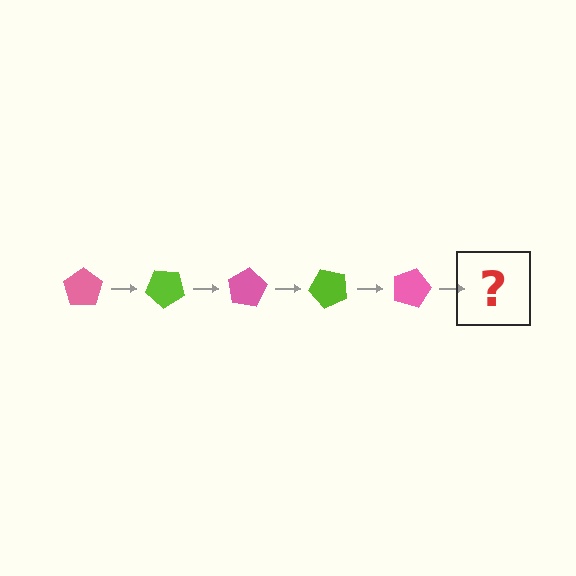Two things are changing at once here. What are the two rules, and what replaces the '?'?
The two rules are that it rotates 40 degrees each step and the color cycles through pink and lime. The '?' should be a lime pentagon, rotated 200 degrees from the start.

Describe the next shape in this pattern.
It should be a lime pentagon, rotated 200 degrees from the start.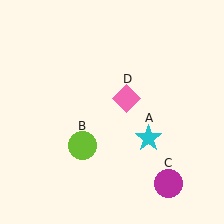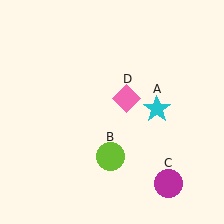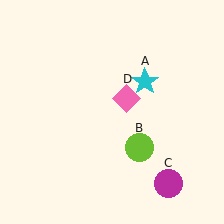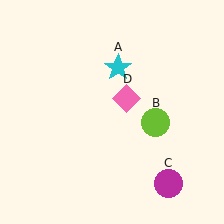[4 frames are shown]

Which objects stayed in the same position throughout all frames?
Magenta circle (object C) and pink diamond (object D) remained stationary.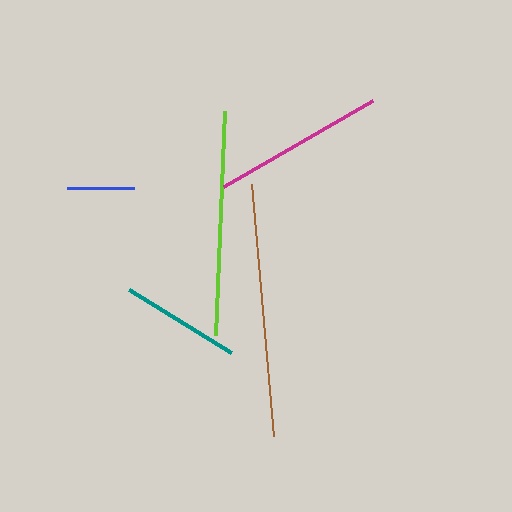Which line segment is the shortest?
The blue line is the shortest at approximately 67 pixels.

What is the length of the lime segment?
The lime segment is approximately 223 pixels long.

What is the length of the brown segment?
The brown segment is approximately 252 pixels long.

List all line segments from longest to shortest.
From longest to shortest: brown, lime, magenta, teal, blue.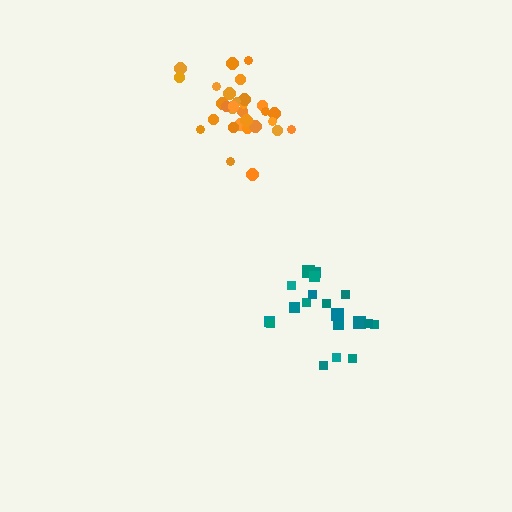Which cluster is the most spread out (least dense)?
Teal.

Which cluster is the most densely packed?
Orange.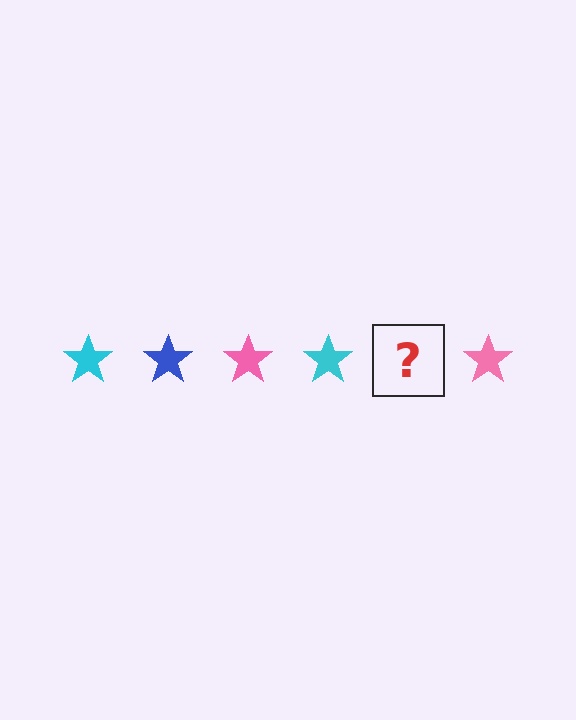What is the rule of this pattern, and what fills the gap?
The rule is that the pattern cycles through cyan, blue, pink stars. The gap should be filled with a blue star.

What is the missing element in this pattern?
The missing element is a blue star.